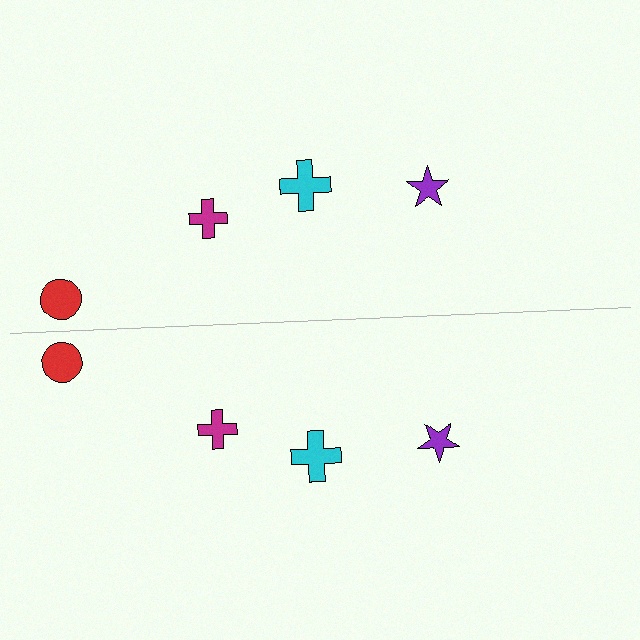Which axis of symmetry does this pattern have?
The pattern has a horizontal axis of symmetry running through the center of the image.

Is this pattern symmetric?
Yes, this pattern has bilateral (reflection) symmetry.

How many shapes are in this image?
There are 8 shapes in this image.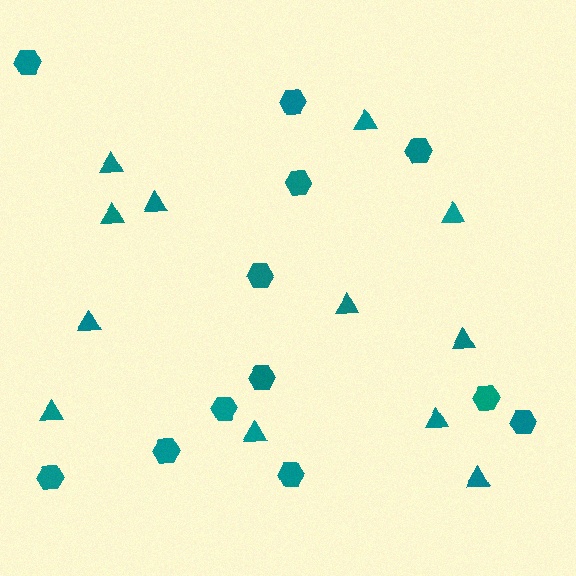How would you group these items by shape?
There are 2 groups: one group of hexagons (12) and one group of triangles (12).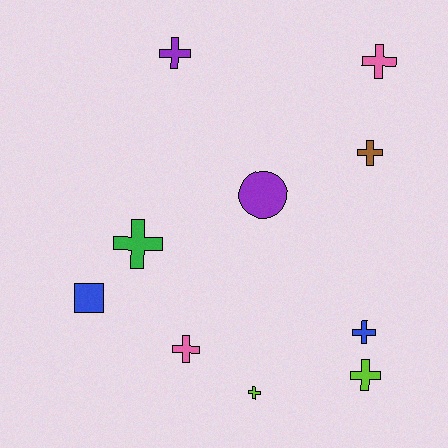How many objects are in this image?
There are 10 objects.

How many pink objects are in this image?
There are 2 pink objects.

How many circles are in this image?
There is 1 circle.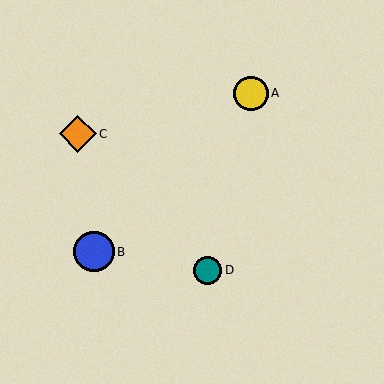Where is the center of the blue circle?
The center of the blue circle is at (94, 252).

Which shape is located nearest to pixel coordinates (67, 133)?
The orange diamond (labeled C) at (78, 134) is nearest to that location.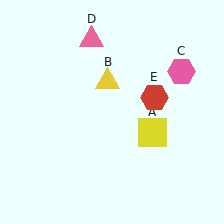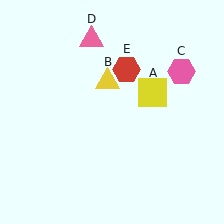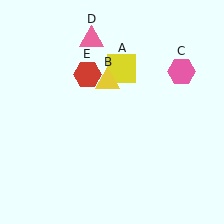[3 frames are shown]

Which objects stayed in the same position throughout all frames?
Yellow triangle (object B) and pink hexagon (object C) and pink triangle (object D) remained stationary.